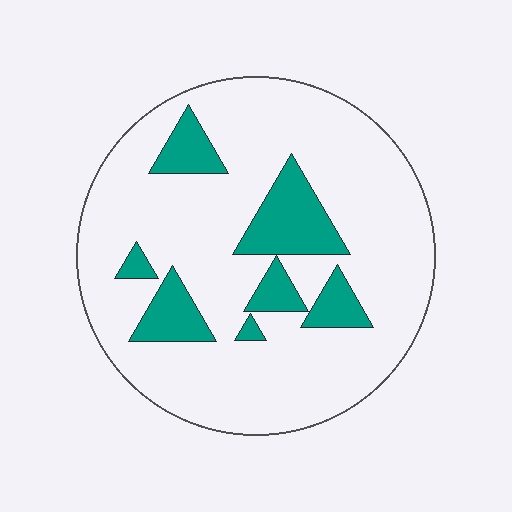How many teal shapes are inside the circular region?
7.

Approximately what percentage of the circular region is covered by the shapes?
Approximately 20%.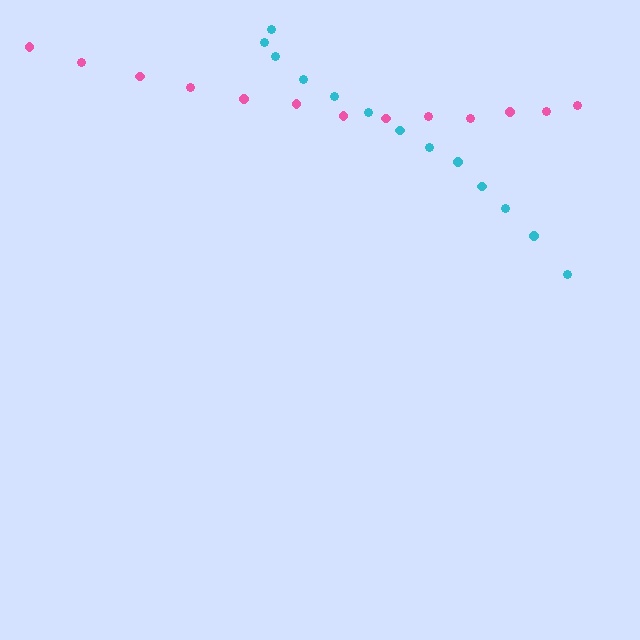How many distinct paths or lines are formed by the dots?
There are 2 distinct paths.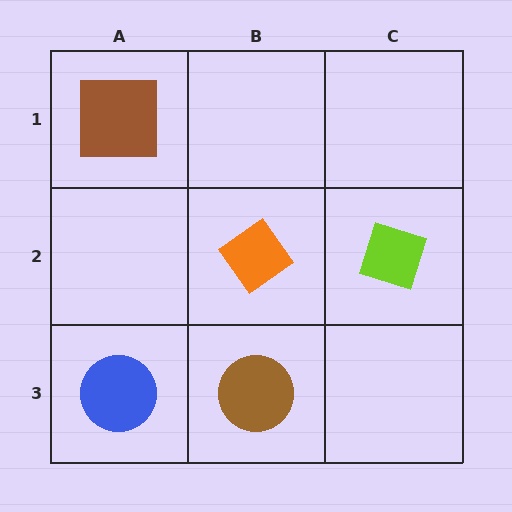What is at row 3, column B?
A brown circle.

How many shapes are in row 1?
1 shape.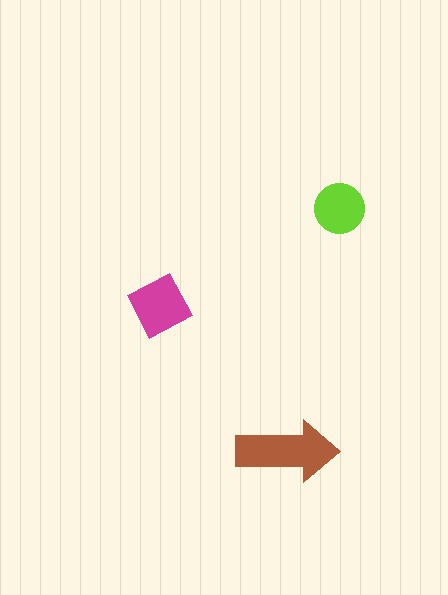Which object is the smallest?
The lime circle.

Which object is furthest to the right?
The lime circle is rightmost.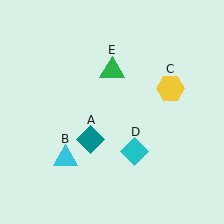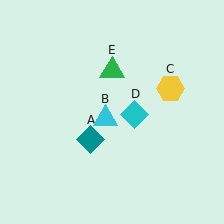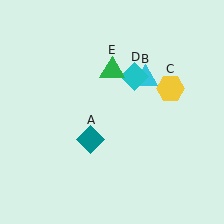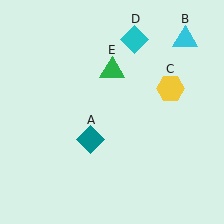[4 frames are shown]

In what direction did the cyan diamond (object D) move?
The cyan diamond (object D) moved up.